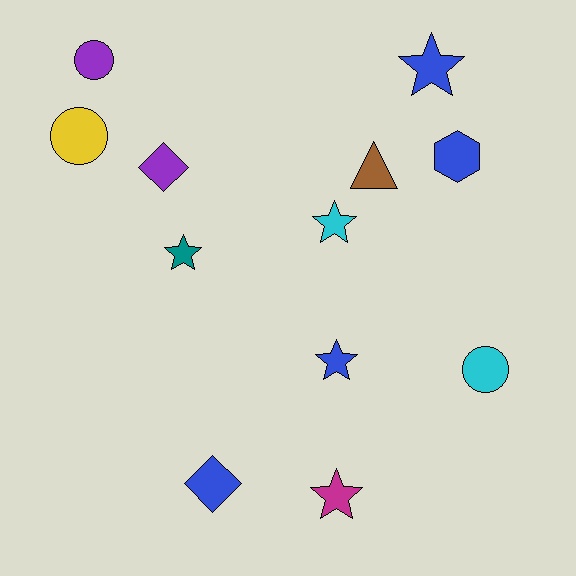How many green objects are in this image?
There are no green objects.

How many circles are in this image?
There are 3 circles.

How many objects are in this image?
There are 12 objects.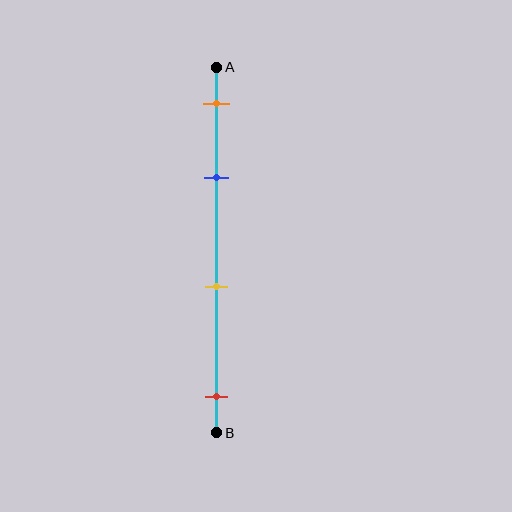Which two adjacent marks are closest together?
The orange and blue marks are the closest adjacent pair.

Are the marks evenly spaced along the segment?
No, the marks are not evenly spaced.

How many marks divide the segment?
There are 4 marks dividing the segment.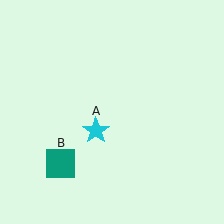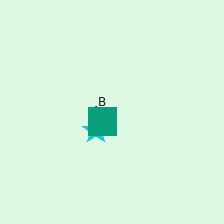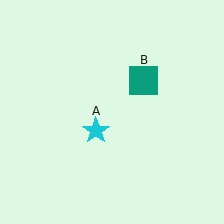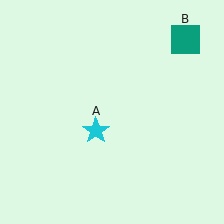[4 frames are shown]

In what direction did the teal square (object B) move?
The teal square (object B) moved up and to the right.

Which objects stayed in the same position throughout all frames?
Cyan star (object A) remained stationary.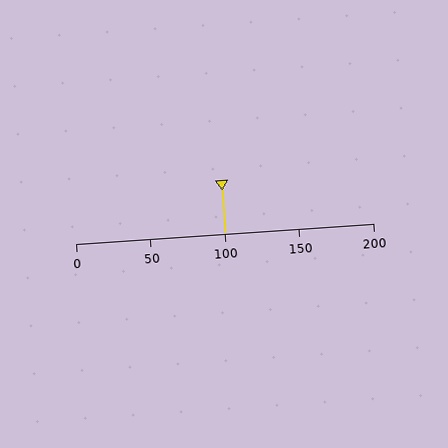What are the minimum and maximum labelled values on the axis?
The axis runs from 0 to 200.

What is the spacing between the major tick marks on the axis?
The major ticks are spaced 50 apart.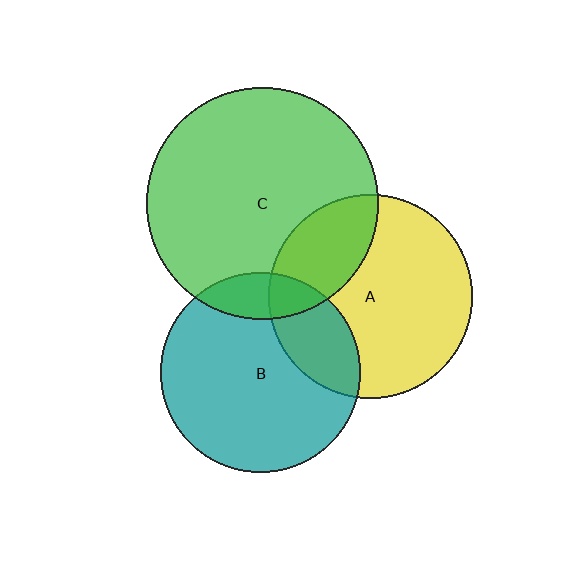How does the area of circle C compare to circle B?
Approximately 1.3 times.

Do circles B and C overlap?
Yes.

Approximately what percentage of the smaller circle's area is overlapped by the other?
Approximately 15%.